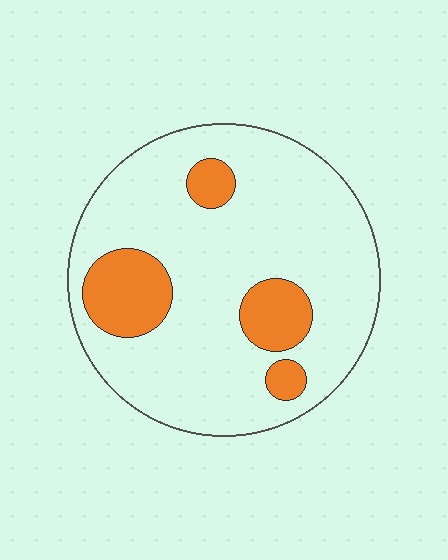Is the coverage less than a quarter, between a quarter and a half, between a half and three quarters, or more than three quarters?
Less than a quarter.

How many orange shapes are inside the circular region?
4.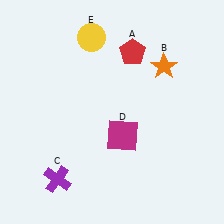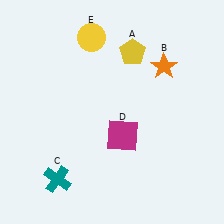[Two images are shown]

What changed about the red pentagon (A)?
In Image 1, A is red. In Image 2, it changed to yellow.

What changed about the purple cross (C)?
In Image 1, C is purple. In Image 2, it changed to teal.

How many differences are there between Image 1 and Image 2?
There are 2 differences between the two images.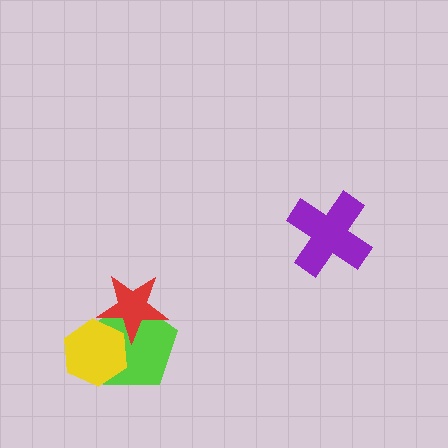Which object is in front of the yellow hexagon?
The red star is in front of the yellow hexagon.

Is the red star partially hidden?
No, no other shape covers it.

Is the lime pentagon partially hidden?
Yes, it is partially covered by another shape.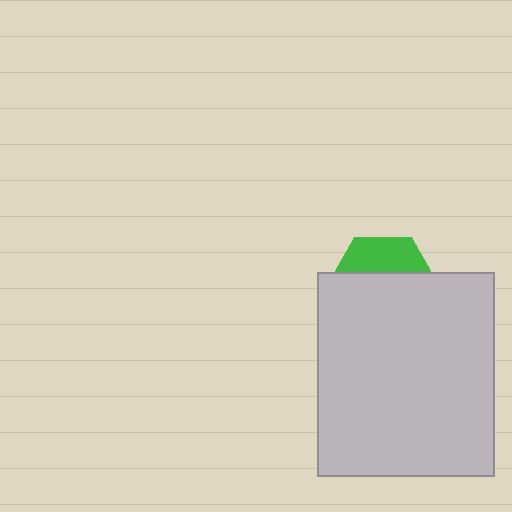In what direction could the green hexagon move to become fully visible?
The green hexagon could move up. That would shift it out from behind the light gray rectangle entirely.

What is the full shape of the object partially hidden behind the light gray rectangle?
The partially hidden object is a green hexagon.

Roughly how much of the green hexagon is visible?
A small part of it is visible (roughly 31%).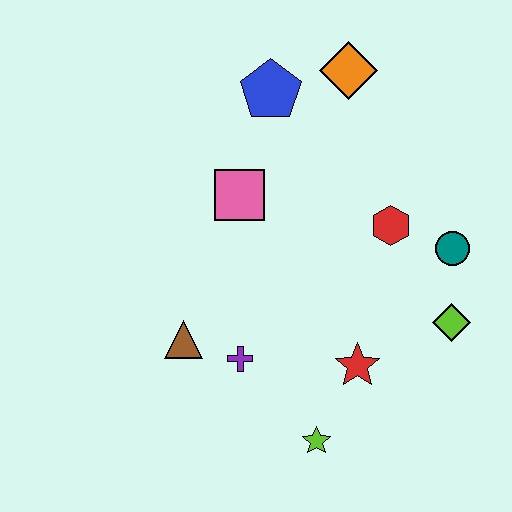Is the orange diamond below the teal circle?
No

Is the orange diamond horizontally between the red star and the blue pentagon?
Yes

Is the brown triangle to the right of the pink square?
No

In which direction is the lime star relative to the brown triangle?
The lime star is to the right of the brown triangle.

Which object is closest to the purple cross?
The brown triangle is closest to the purple cross.